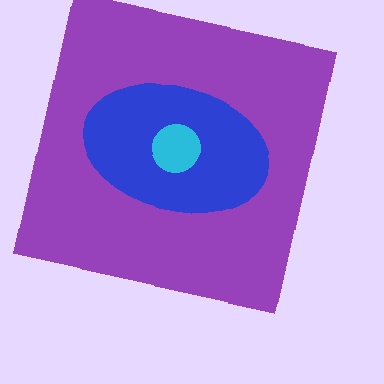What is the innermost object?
The cyan circle.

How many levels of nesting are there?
3.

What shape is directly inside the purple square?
The blue ellipse.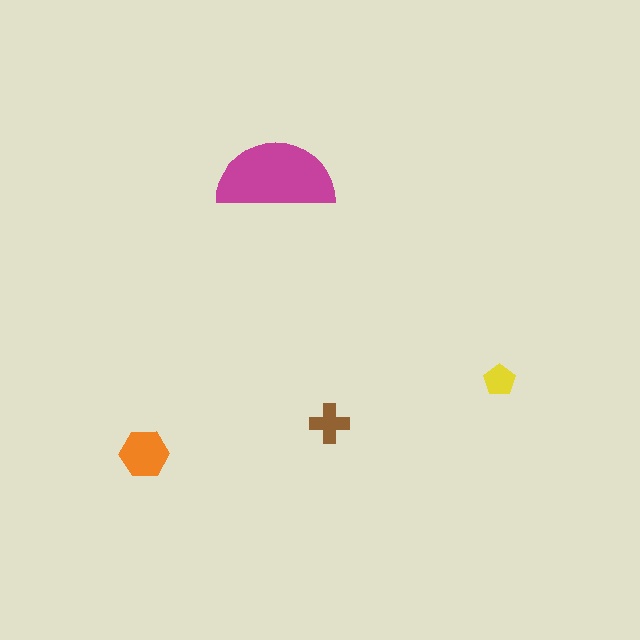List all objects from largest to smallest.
The magenta semicircle, the orange hexagon, the brown cross, the yellow pentagon.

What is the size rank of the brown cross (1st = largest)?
3rd.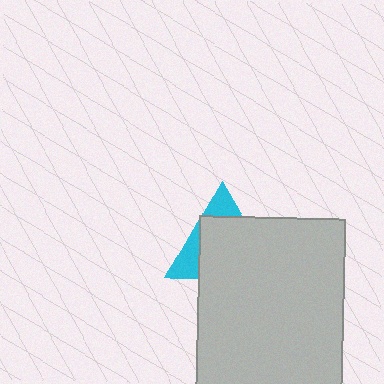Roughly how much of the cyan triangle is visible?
A small part of it is visible (roughly 30%).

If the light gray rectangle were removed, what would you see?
You would see the complete cyan triangle.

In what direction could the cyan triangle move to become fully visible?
The cyan triangle could move up. That would shift it out from behind the light gray rectangle entirely.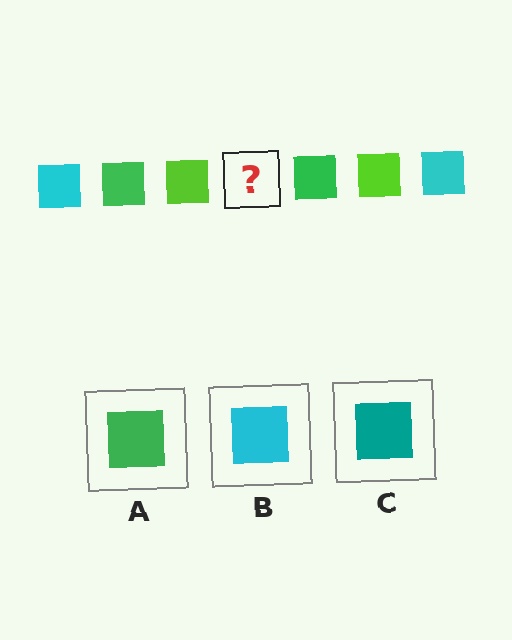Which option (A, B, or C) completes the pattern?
B.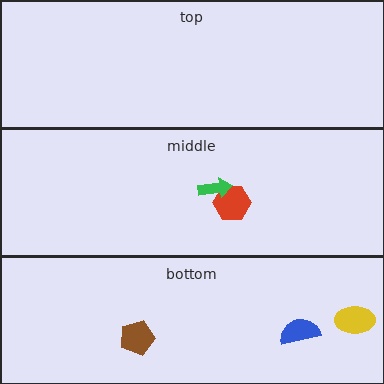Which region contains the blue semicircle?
The bottom region.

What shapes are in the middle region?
The red hexagon, the green arrow.